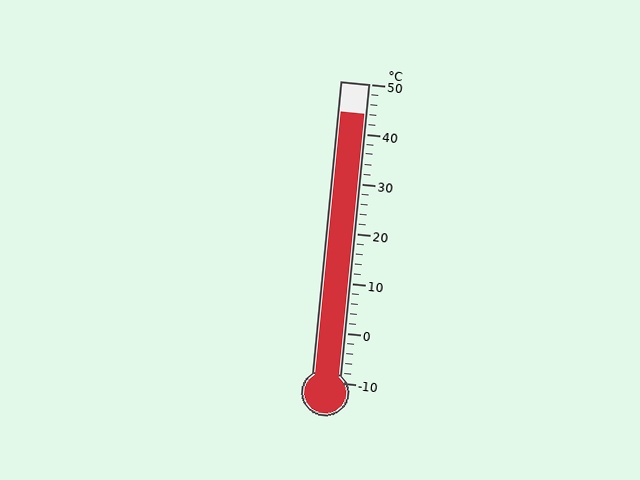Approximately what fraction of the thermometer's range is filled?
The thermometer is filled to approximately 90% of its range.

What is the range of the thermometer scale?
The thermometer scale ranges from -10°C to 50°C.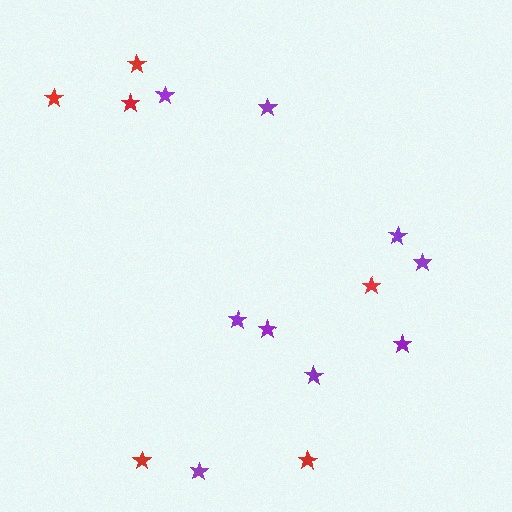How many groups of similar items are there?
There are 2 groups: one group of purple stars (9) and one group of red stars (6).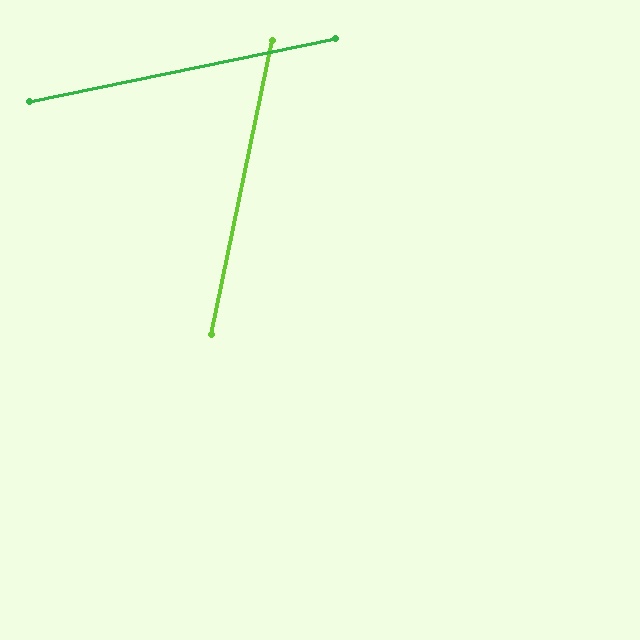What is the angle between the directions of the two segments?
Approximately 67 degrees.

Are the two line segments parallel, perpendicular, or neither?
Neither parallel nor perpendicular — they differ by about 67°.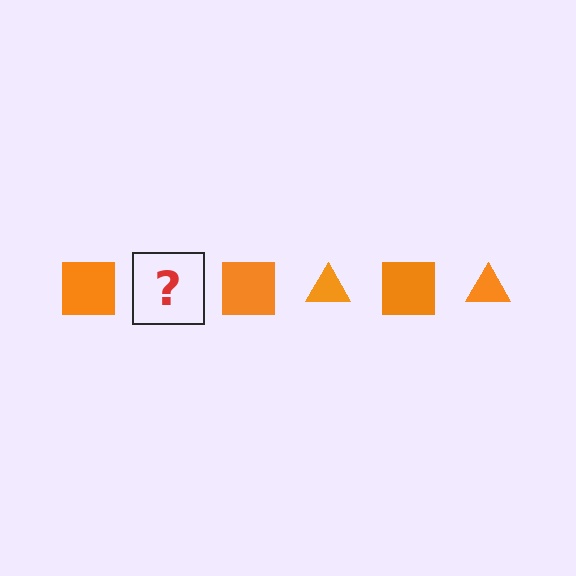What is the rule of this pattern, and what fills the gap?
The rule is that the pattern cycles through square, triangle shapes in orange. The gap should be filled with an orange triangle.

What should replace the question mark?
The question mark should be replaced with an orange triangle.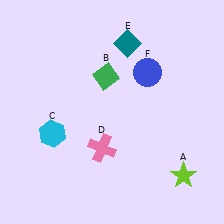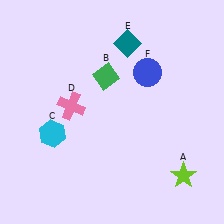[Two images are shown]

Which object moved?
The pink cross (D) moved up.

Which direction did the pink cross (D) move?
The pink cross (D) moved up.